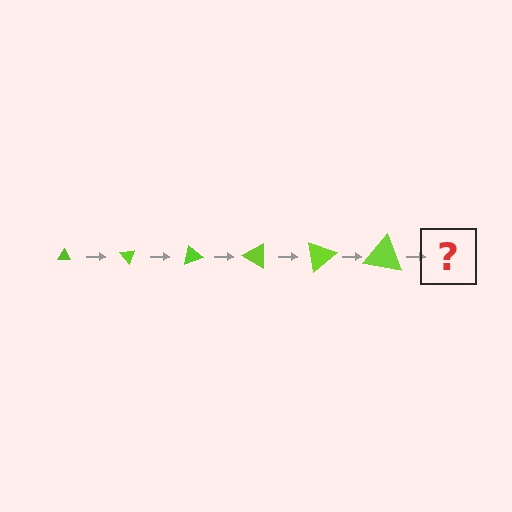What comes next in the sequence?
The next element should be a triangle, larger than the previous one and rotated 300 degrees from the start.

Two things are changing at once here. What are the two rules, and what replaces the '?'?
The two rules are that the triangle grows larger each step and it rotates 50 degrees each step. The '?' should be a triangle, larger than the previous one and rotated 300 degrees from the start.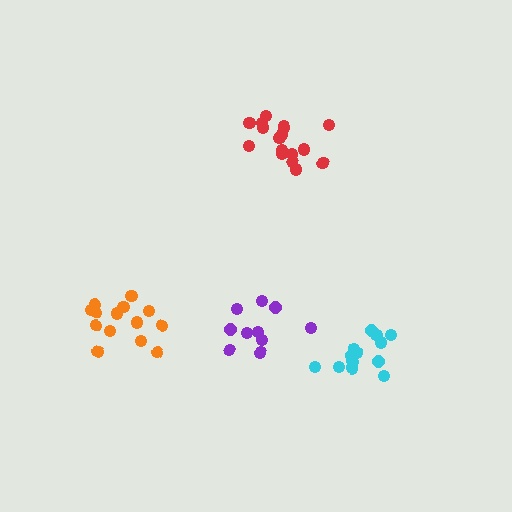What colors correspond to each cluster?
The clusters are colored: red, purple, cyan, orange.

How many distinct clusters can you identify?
There are 4 distinct clusters.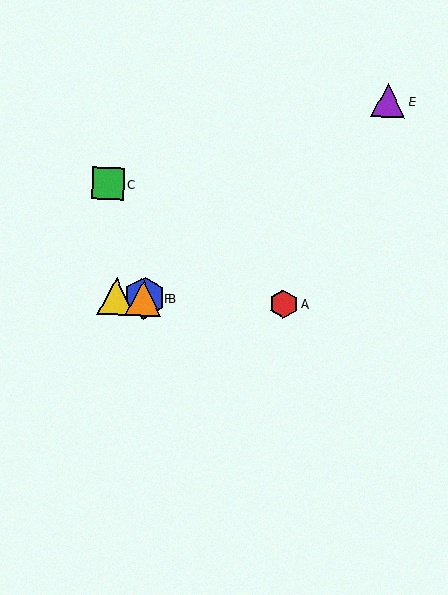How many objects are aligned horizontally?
4 objects (A, B, D, F) are aligned horizontally.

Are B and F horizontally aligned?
Yes, both are at y≈298.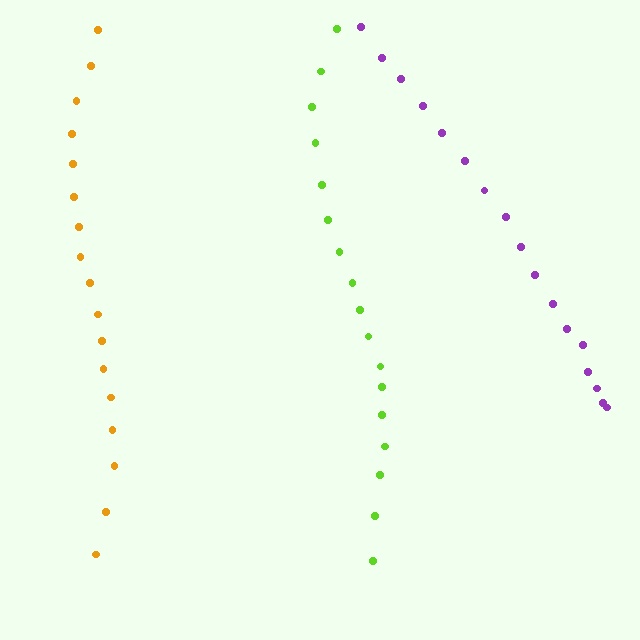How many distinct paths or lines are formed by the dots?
There are 3 distinct paths.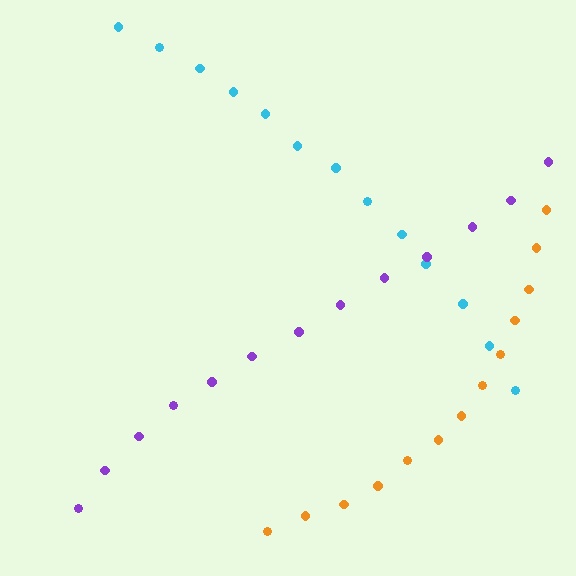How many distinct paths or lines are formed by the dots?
There are 3 distinct paths.